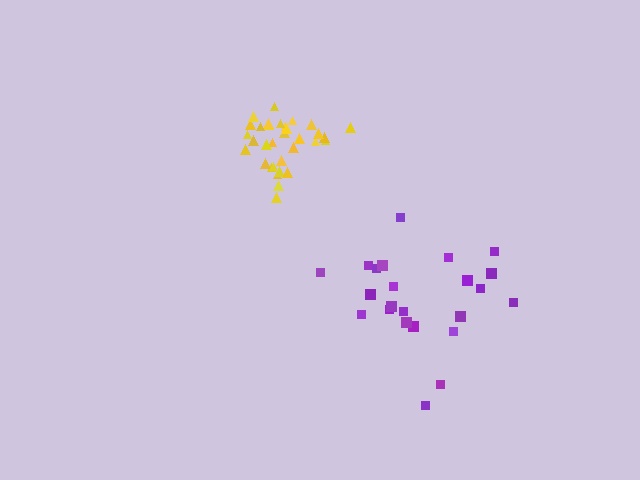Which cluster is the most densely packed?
Yellow.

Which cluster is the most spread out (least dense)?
Purple.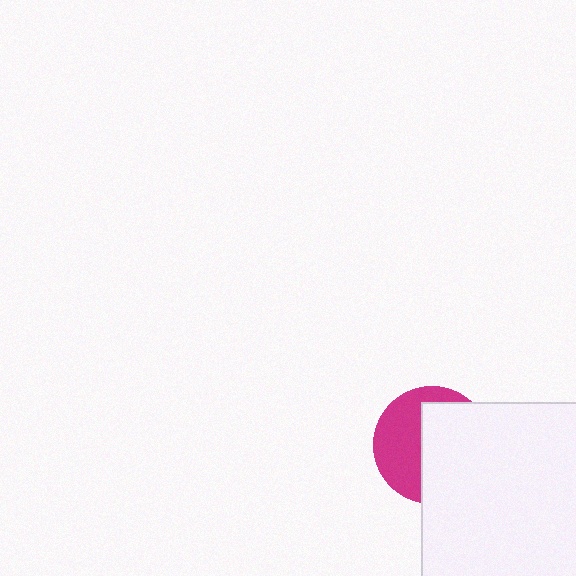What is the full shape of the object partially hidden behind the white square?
The partially hidden object is a magenta circle.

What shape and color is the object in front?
The object in front is a white square.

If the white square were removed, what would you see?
You would see the complete magenta circle.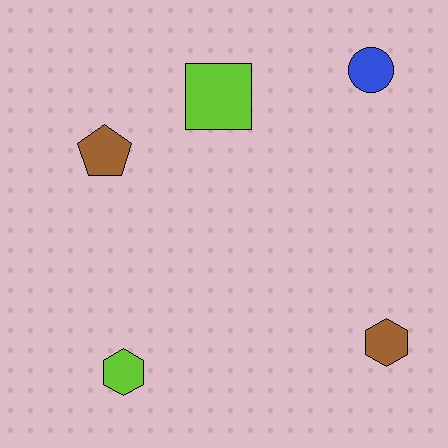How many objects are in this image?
There are 5 objects.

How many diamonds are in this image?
There are no diamonds.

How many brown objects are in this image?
There are 2 brown objects.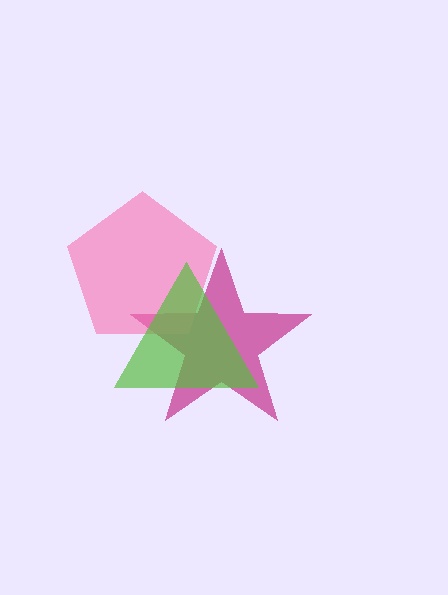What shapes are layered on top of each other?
The layered shapes are: a magenta star, a pink pentagon, a lime triangle.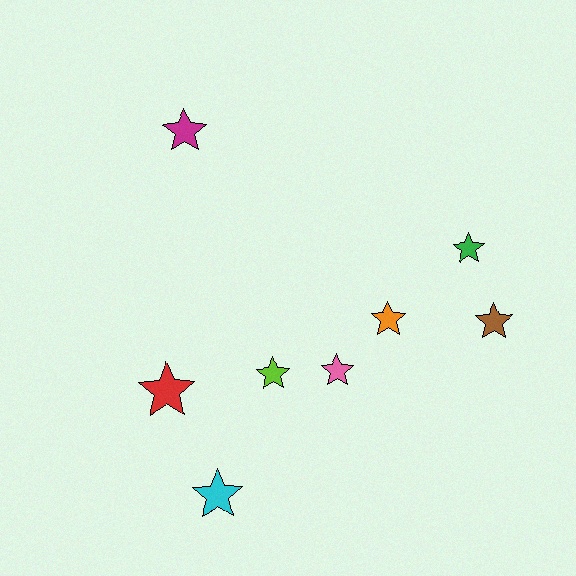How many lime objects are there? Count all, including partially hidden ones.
There is 1 lime object.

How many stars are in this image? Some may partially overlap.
There are 8 stars.